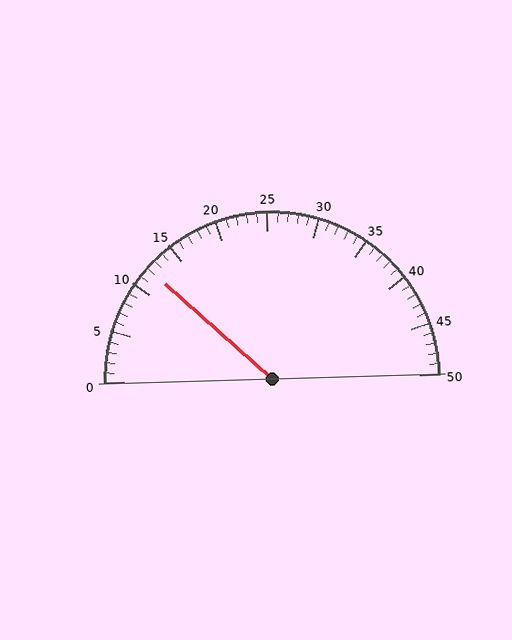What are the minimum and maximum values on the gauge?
The gauge ranges from 0 to 50.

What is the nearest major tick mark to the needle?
The nearest major tick mark is 10.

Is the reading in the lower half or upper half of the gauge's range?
The reading is in the lower half of the range (0 to 50).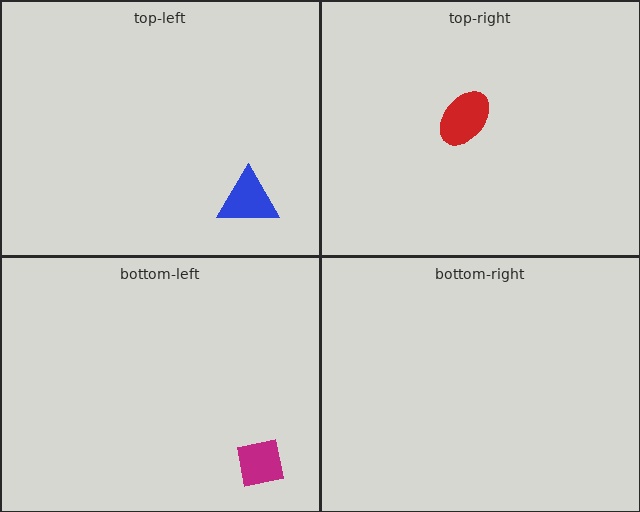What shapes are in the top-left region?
The blue triangle.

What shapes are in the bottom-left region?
The magenta square.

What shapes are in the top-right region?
The red ellipse.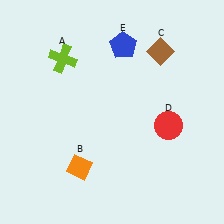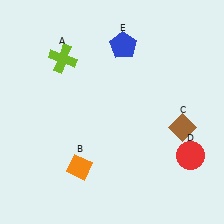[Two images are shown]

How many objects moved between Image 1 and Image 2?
2 objects moved between the two images.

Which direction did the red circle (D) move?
The red circle (D) moved down.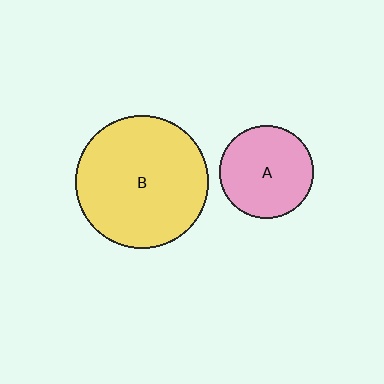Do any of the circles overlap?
No, none of the circles overlap.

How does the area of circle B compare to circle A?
Approximately 2.0 times.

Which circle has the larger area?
Circle B (yellow).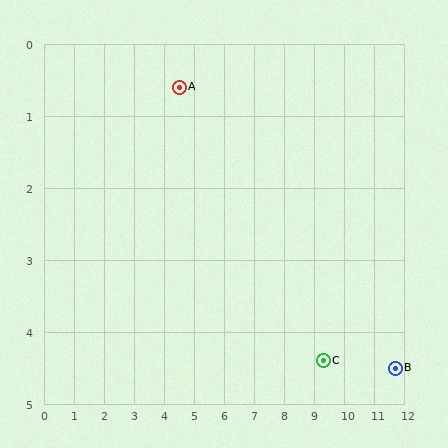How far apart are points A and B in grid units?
Points A and B are about 8.2 grid units apart.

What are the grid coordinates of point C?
Point C is at approximately (9.3, 4.4).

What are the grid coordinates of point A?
Point A is at approximately (4.5, 0.6).